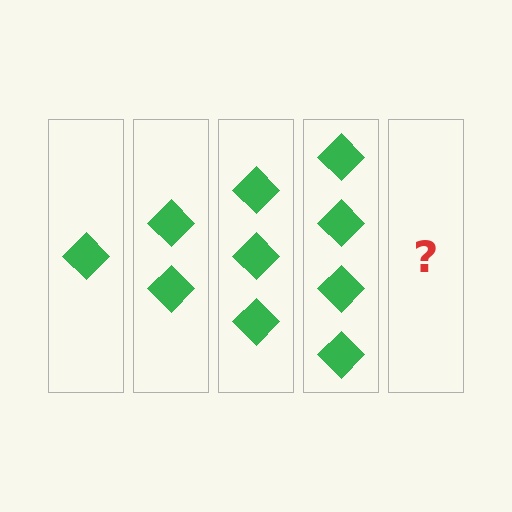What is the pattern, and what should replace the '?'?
The pattern is that each step adds one more diamond. The '?' should be 5 diamonds.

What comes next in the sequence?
The next element should be 5 diamonds.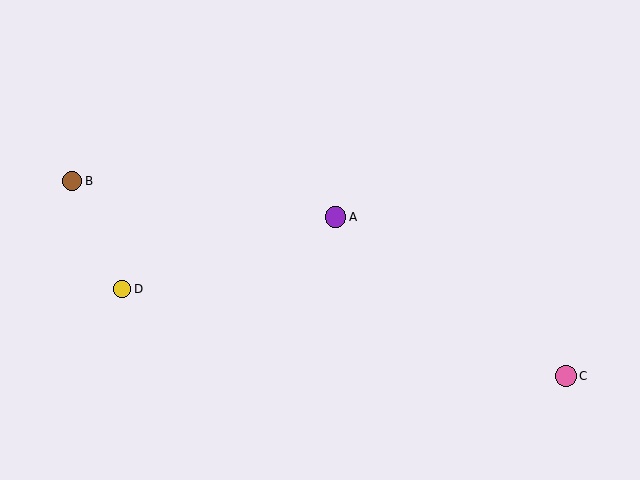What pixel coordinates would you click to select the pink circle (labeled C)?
Click at (566, 376) to select the pink circle C.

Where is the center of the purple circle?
The center of the purple circle is at (336, 217).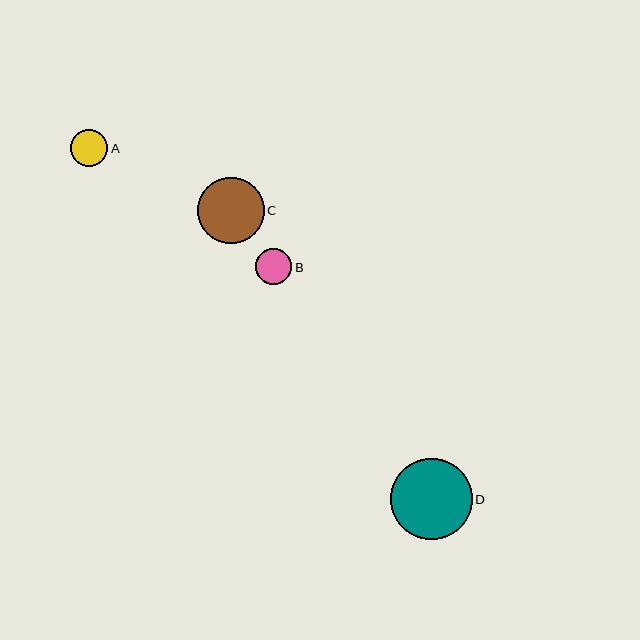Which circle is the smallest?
Circle B is the smallest with a size of approximately 36 pixels.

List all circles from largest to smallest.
From largest to smallest: D, C, A, B.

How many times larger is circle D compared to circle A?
Circle D is approximately 2.2 times the size of circle A.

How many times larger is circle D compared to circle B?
Circle D is approximately 2.3 times the size of circle B.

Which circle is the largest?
Circle D is the largest with a size of approximately 82 pixels.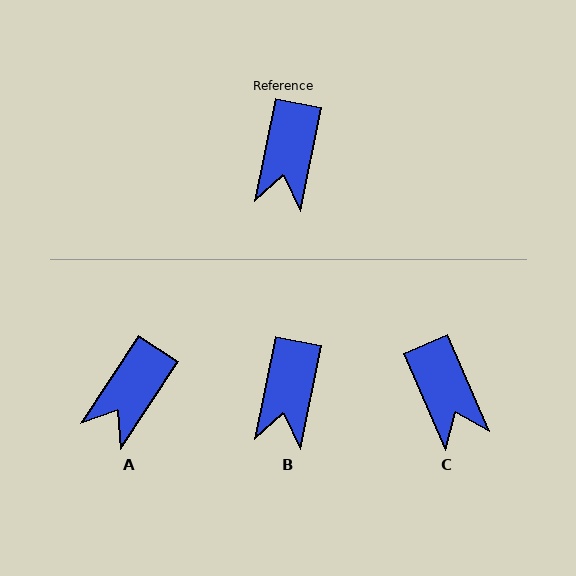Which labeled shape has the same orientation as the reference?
B.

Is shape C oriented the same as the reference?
No, it is off by about 35 degrees.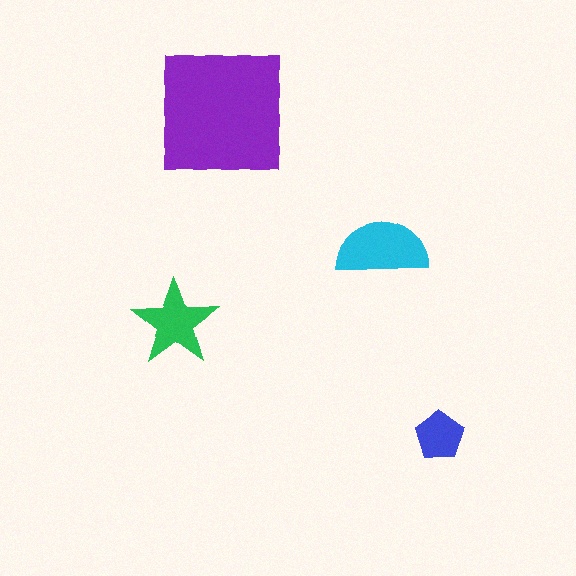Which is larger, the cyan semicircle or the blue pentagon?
The cyan semicircle.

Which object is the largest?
The purple square.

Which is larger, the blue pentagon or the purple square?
The purple square.